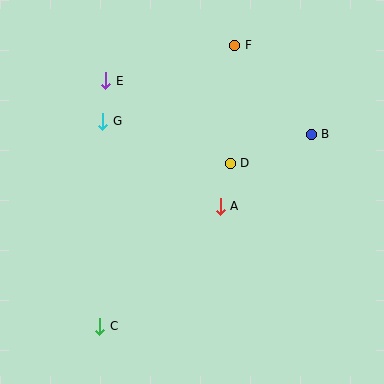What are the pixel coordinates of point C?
Point C is at (100, 326).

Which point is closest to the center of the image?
Point A at (220, 206) is closest to the center.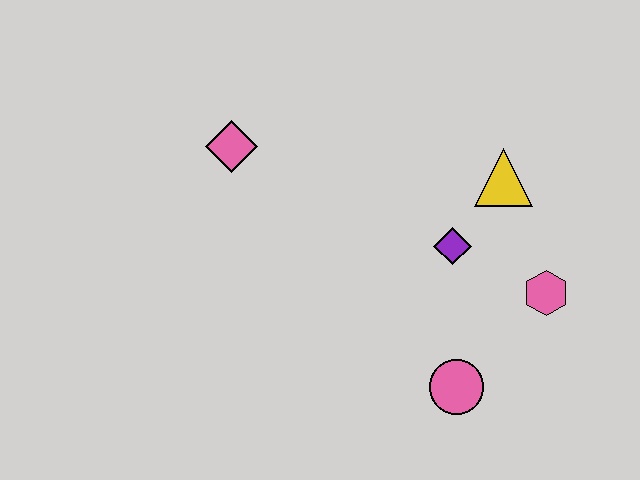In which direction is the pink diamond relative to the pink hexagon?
The pink diamond is to the left of the pink hexagon.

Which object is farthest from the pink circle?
The pink diamond is farthest from the pink circle.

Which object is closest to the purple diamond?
The yellow triangle is closest to the purple diamond.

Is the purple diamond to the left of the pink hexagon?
Yes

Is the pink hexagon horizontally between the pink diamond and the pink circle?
No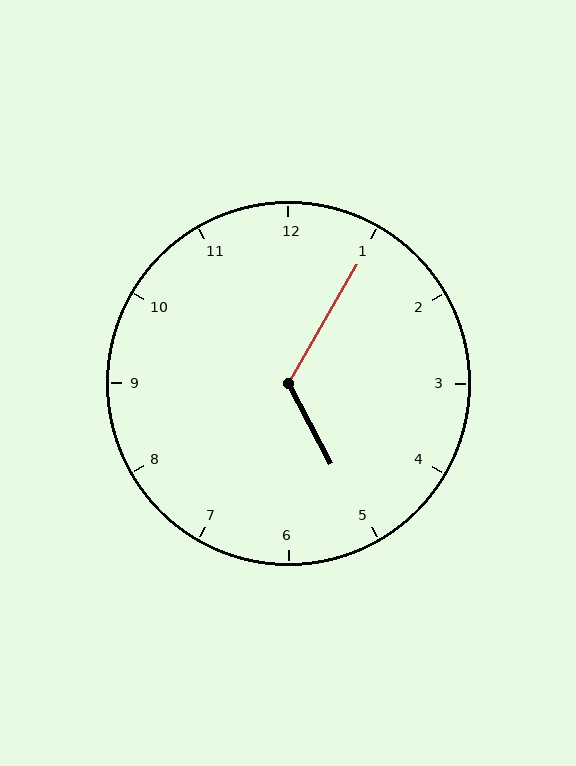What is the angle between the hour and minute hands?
Approximately 122 degrees.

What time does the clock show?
5:05.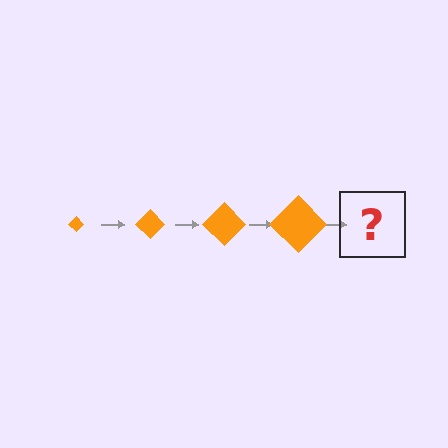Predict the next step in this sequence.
The next step is an orange diamond, larger than the previous one.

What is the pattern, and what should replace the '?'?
The pattern is that the diamond gets progressively larger each step. The '?' should be an orange diamond, larger than the previous one.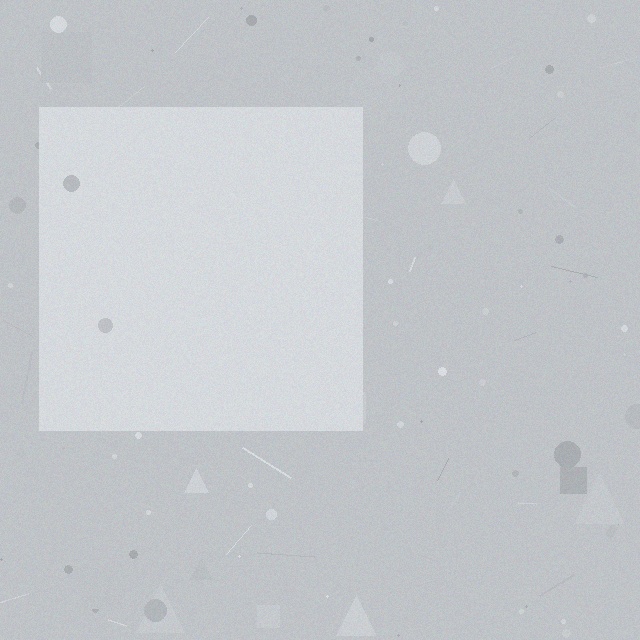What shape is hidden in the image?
A square is hidden in the image.